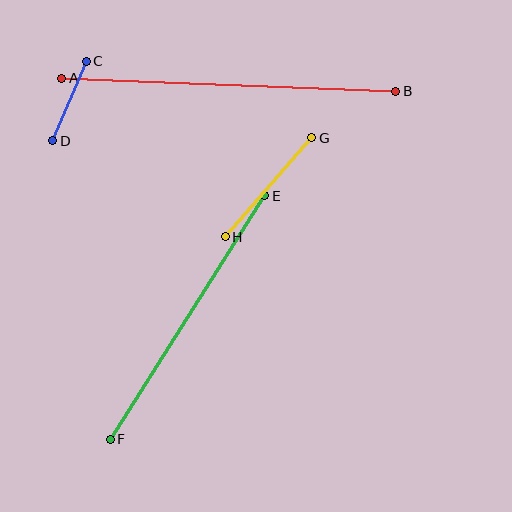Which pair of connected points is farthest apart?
Points A and B are farthest apart.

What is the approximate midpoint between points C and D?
The midpoint is at approximately (69, 101) pixels.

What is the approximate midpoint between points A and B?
The midpoint is at approximately (229, 85) pixels.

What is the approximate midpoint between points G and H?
The midpoint is at approximately (268, 187) pixels.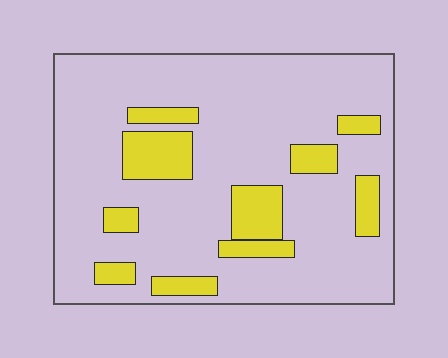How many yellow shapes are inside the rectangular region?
10.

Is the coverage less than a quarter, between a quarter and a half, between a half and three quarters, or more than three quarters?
Less than a quarter.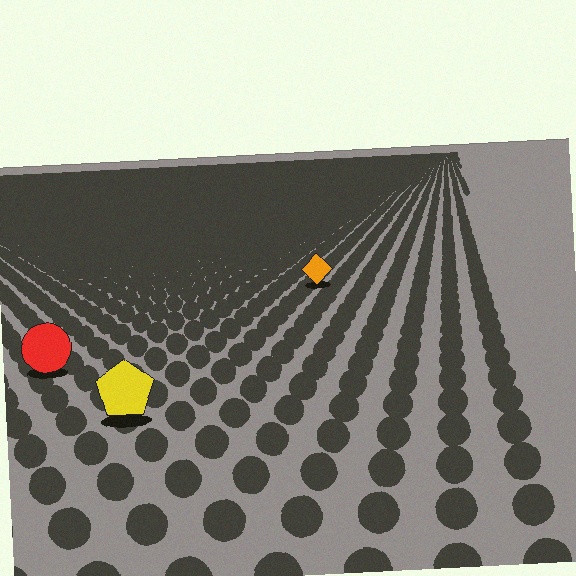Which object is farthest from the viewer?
The orange diamond is farthest from the viewer. It appears smaller and the ground texture around it is denser.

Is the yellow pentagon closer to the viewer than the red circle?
Yes. The yellow pentagon is closer — you can tell from the texture gradient: the ground texture is coarser near it.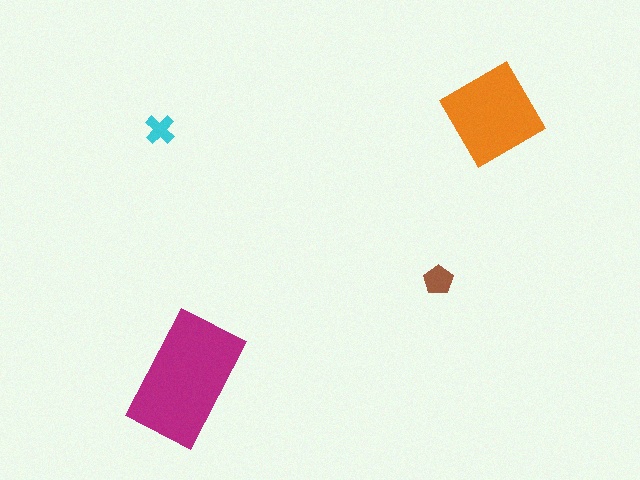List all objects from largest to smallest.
The magenta rectangle, the orange diamond, the brown pentagon, the cyan cross.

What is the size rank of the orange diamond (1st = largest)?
2nd.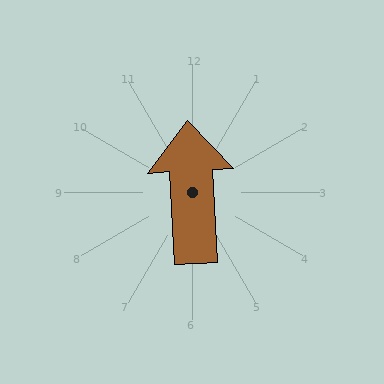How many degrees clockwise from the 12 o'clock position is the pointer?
Approximately 357 degrees.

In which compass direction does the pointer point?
North.